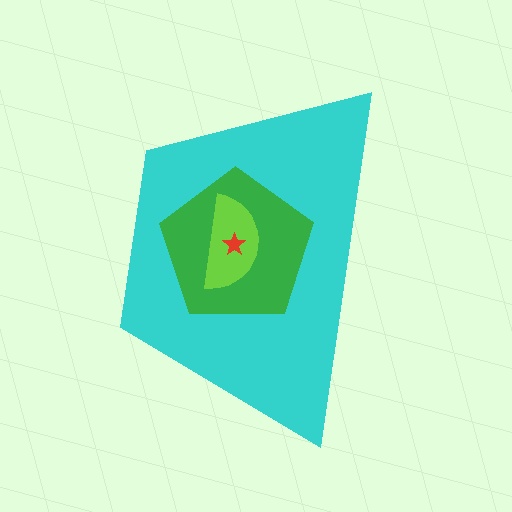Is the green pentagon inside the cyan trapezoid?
Yes.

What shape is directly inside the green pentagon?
The lime semicircle.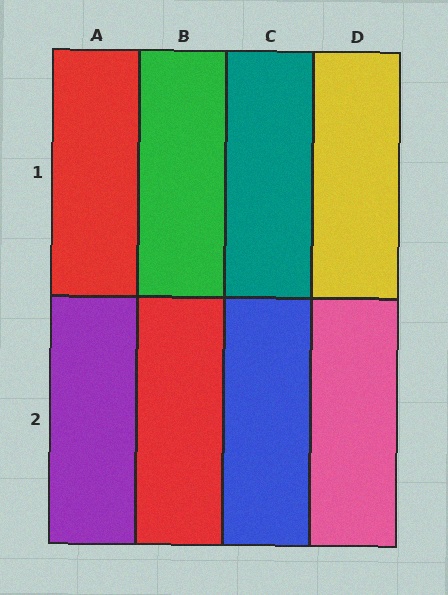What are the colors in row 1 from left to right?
Red, green, teal, yellow.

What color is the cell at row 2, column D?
Pink.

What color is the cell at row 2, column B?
Red.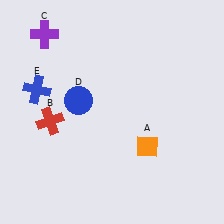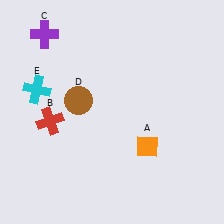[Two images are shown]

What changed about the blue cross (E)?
In Image 1, E is blue. In Image 2, it changed to cyan.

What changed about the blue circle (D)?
In Image 1, D is blue. In Image 2, it changed to brown.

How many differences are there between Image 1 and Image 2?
There are 2 differences between the two images.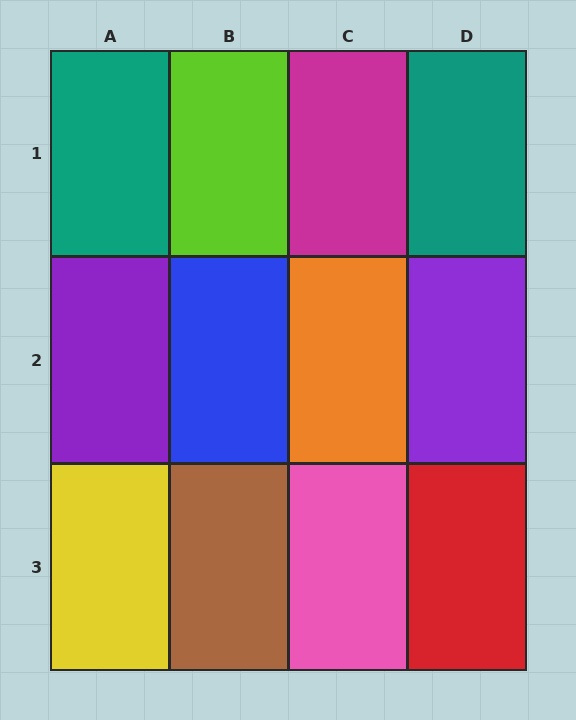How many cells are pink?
1 cell is pink.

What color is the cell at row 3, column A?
Yellow.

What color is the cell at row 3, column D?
Red.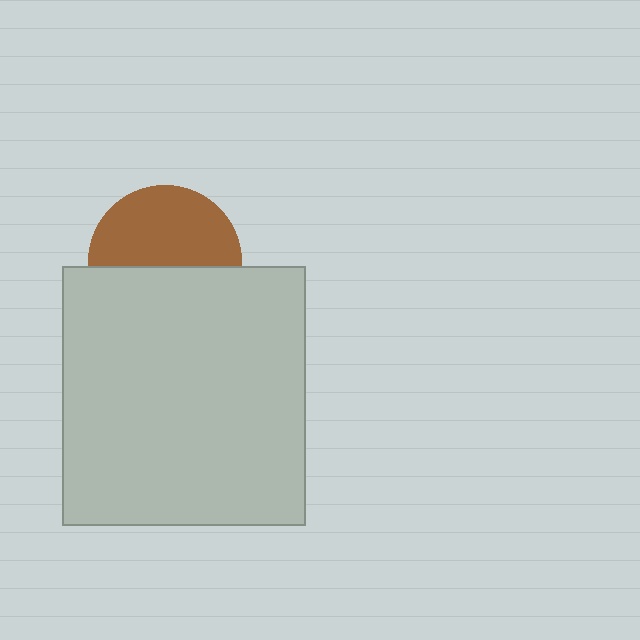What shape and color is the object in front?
The object in front is a light gray rectangle.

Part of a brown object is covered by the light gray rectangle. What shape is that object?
It is a circle.